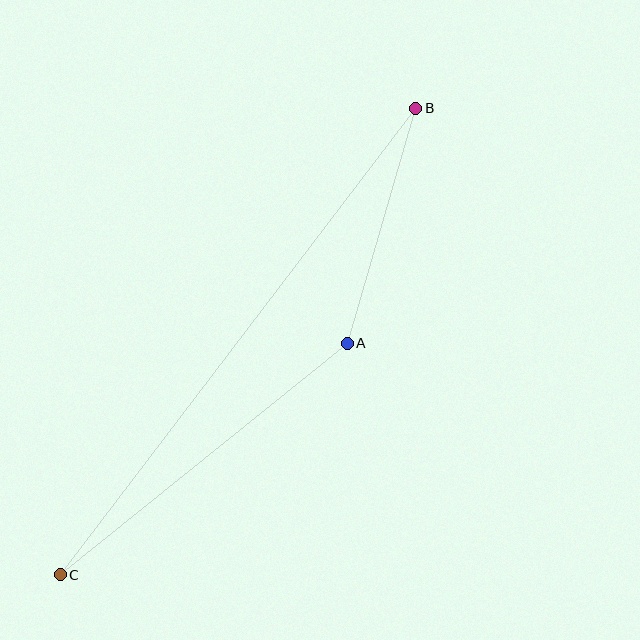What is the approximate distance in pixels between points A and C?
The distance between A and C is approximately 369 pixels.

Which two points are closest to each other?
Points A and B are closest to each other.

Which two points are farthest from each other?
Points B and C are farthest from each other.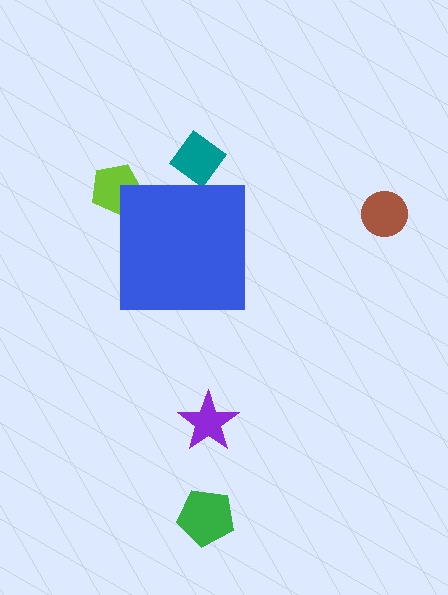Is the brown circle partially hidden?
No, the brown circle is fully visible.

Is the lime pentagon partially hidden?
Yes, the lime pentagon is partially hidden behind the blue square.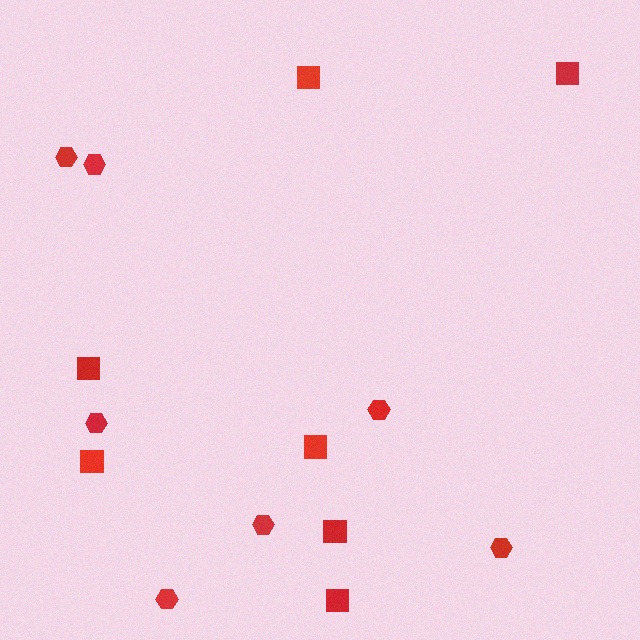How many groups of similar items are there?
There are 2 groups: one group of hexagons (7) and one group of squares (7).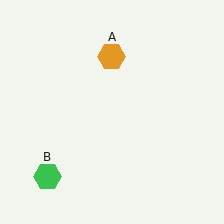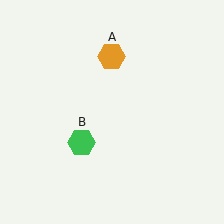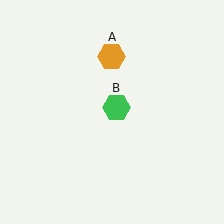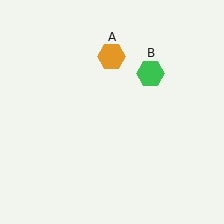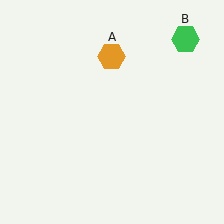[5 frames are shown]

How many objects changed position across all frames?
1 object changed position: green hexagon (object B).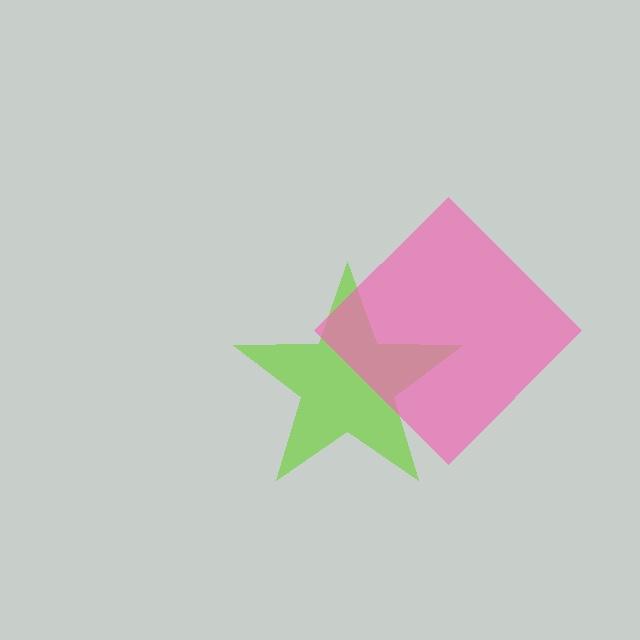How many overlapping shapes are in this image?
There are 2 overlapping shapes in the image.